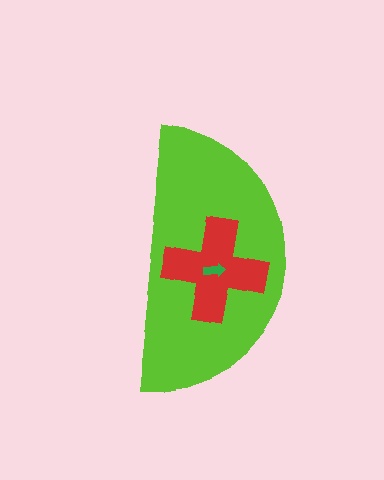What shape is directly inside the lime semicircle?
The red cross.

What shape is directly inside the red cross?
The green arrow.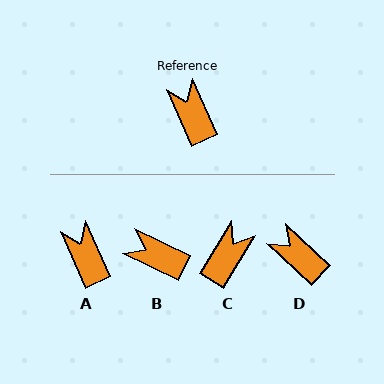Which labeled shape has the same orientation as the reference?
A.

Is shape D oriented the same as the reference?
No, it is off by about 22 degrees.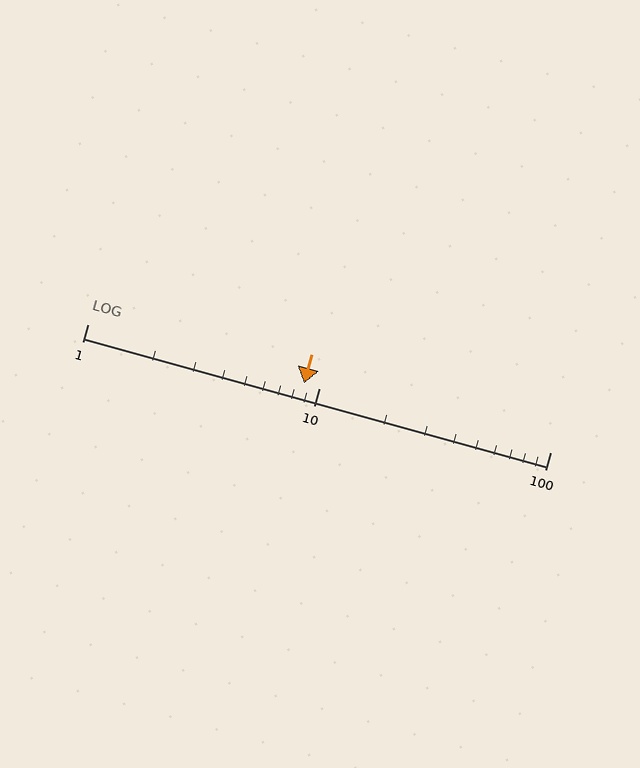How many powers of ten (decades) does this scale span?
The scale spans 2 decades, from 1 to 100.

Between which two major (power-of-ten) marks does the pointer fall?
The pointer is between 1 and 10.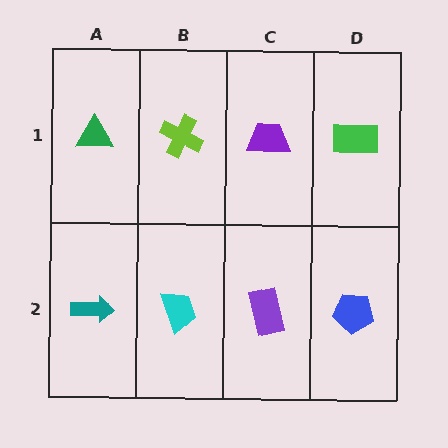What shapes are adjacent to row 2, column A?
A green triangle (row 1, column A), a cyan trapezoid (row 2, column B).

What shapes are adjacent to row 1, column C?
A purple rectangle (row 2, column C), a lime cross (row 1, column B), a green rectangle (row 1, column D).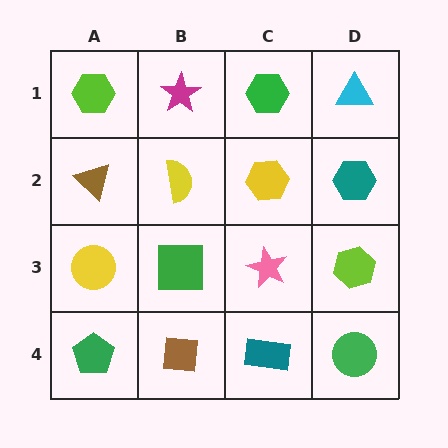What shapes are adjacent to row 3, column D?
A teal hexagon (row 2, column D), a green circle (row 4, column D), a pink star (row 3, column C).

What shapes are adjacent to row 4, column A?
A yellow circle (row 3, column A), a brown square (row 4, column B).